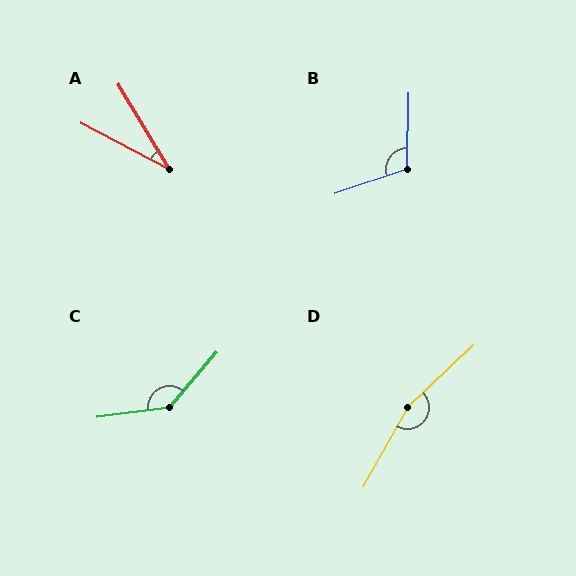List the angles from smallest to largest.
A (31°), B (110°), C (138°), D (162°).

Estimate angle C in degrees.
Approximately 138 degrees.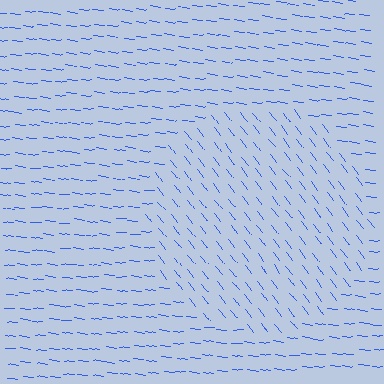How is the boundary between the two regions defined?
The boundary is defined purely by a change in line orientation (approximately 45 degrees difference). All lines are the same color and thickness.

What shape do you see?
I see a circle.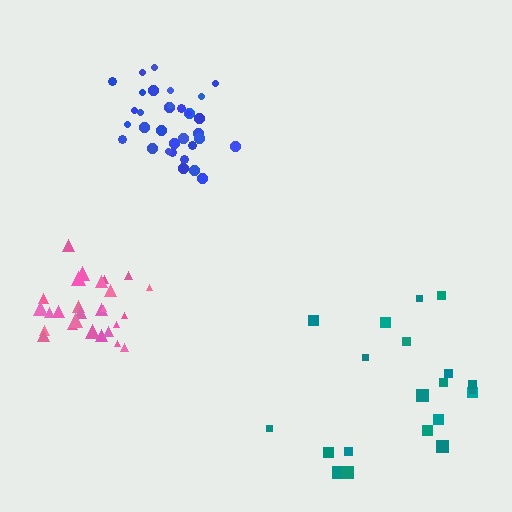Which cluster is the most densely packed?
Blue.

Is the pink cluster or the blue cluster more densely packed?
Blue.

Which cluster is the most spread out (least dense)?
Teal.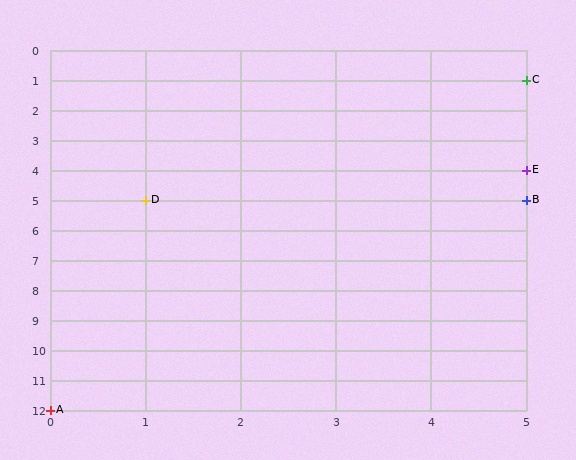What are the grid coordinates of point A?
Point A is at grid coordinates (0, 12).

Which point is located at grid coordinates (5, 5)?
Point B is at (5, 5).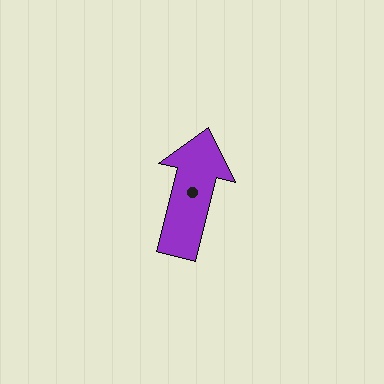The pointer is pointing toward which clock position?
Roughly 12 o'clock.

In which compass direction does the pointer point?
North.